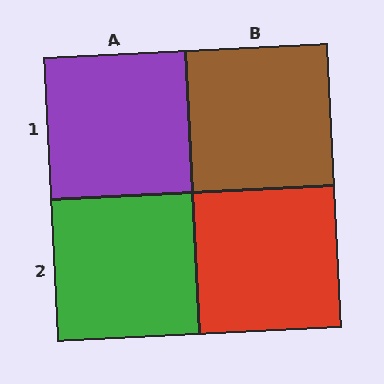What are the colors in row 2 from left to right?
Green, red.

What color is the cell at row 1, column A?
Purple.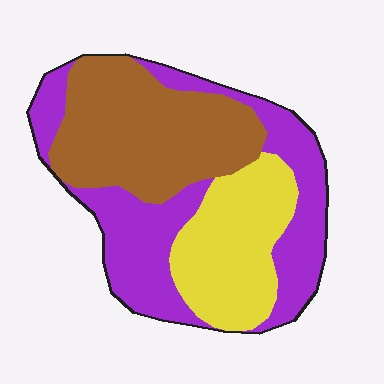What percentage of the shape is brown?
Brown covers 36% of the shape.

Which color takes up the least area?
Yellow, at roughly 25%.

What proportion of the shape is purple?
Purple takes up between a quarter and a half of the shape.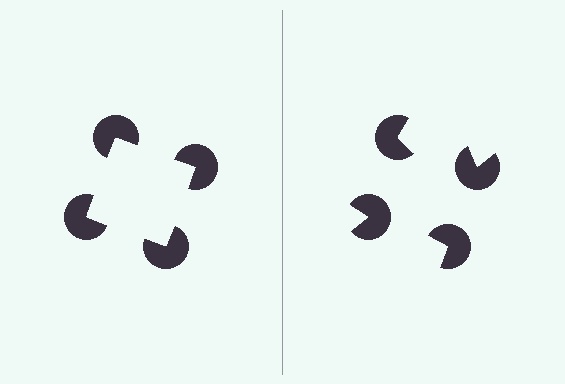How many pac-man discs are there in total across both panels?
8 — 4 on each side.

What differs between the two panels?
The pac-man discs are positioned identically on both sides; only the wedge orientations differ. On the left they align to a square; on the right they are misaligned.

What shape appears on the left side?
An illusory square.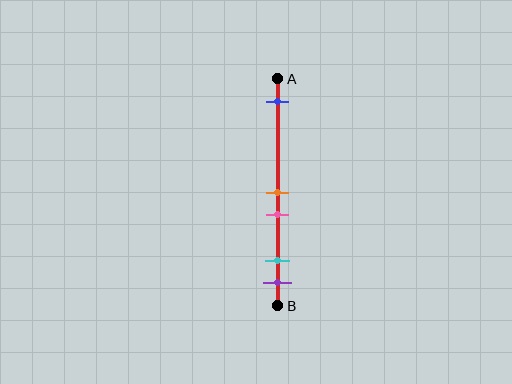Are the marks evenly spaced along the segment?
No, the marks are not evenly spaced.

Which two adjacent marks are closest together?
The orange and pink marks are the closest adjacent pair.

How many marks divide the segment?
There are 5 marks dividing the segment.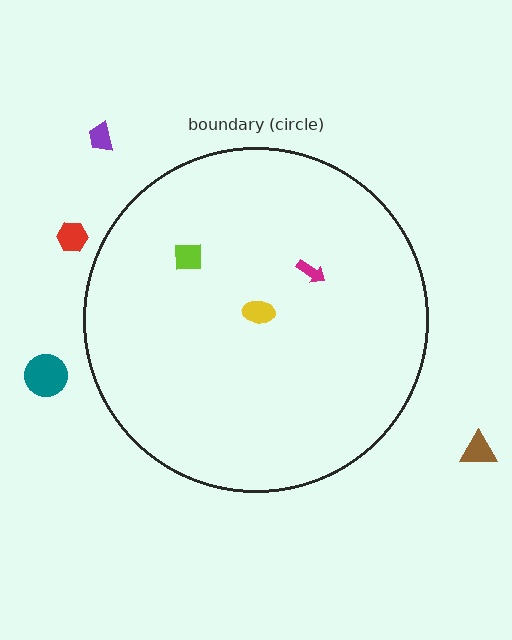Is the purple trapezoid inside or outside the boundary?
Outside.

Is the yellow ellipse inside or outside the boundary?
Inside.